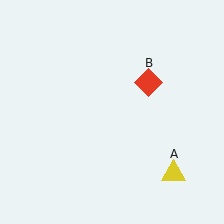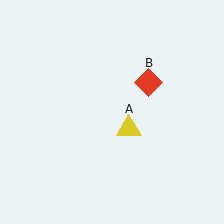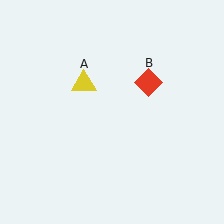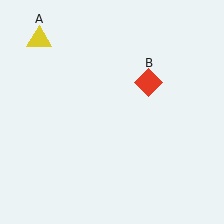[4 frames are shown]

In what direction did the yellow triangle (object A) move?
The yellow triangle (object A) moved up and to the left.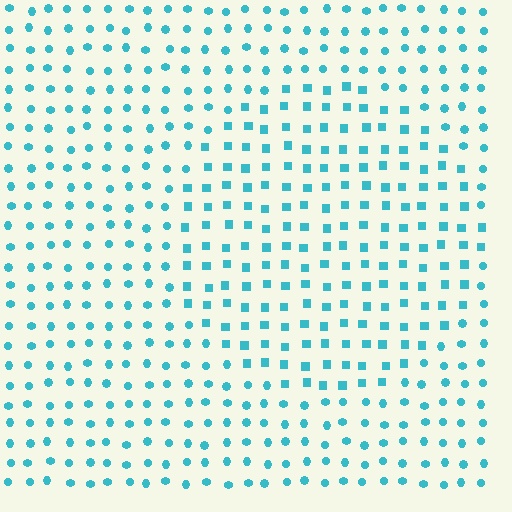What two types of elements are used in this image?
The image uses squares inside the circle region and circles outside it.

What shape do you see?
I see a circle.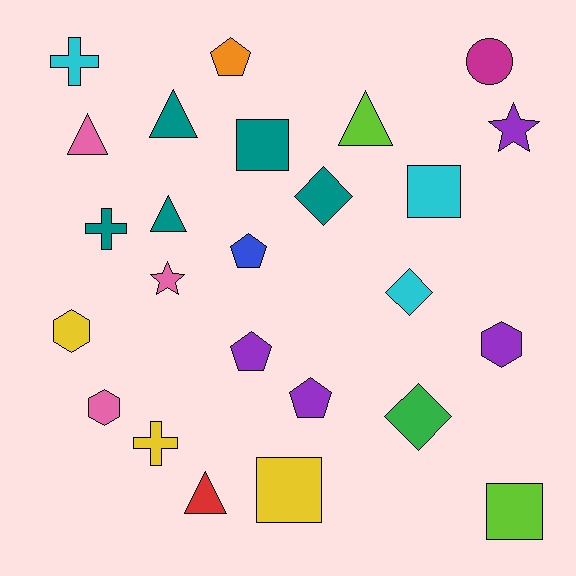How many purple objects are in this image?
There are 4 purple objects.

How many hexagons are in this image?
There are 3 hexagons.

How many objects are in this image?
There are 25 objects.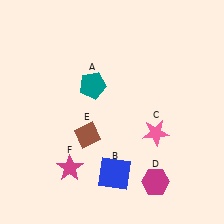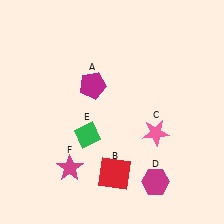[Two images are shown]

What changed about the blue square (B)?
In Image 1, B is blue. In Image 2, it changed to red.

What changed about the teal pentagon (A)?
In Image 1, A is teal. In Image 2, it changed to magenta.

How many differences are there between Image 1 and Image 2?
There are 3 differences between the two images.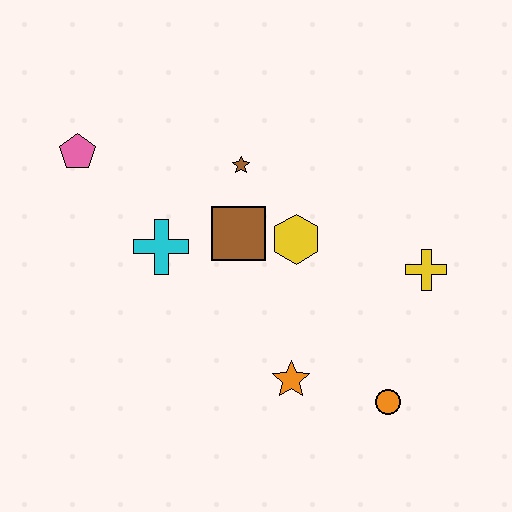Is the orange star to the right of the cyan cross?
Yes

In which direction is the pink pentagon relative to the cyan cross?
The pink pentagon is above the cyan cross.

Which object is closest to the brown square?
The yellow hexagon is closest to the brown square.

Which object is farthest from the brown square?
The orange circle is farthest from the brown square.